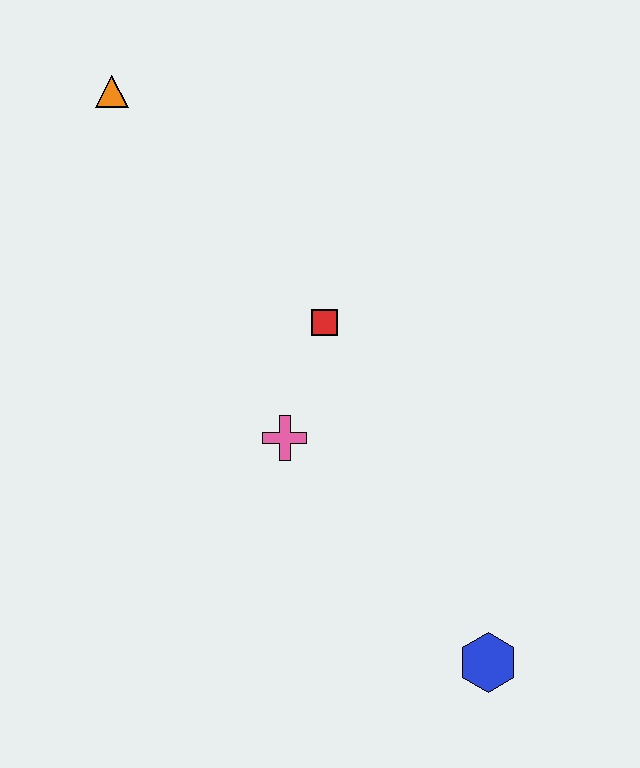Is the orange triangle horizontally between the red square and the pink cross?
No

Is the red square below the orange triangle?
Yes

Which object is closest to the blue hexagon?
The pink cross is closest to the blue hexagon.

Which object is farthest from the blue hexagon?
The orange triangle is farthest from the blue hexagon.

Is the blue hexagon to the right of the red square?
Yes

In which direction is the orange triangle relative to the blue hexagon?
The orange triangle is above the blue hexagon.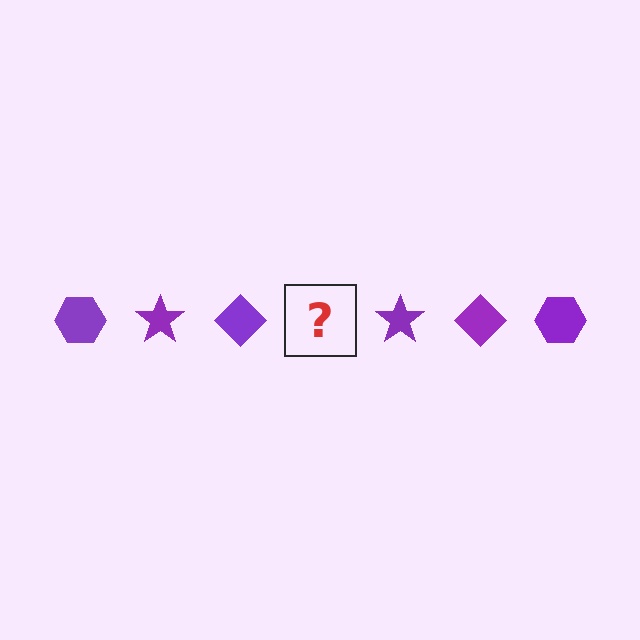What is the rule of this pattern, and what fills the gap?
The rule is that the pattern cycles through hexagon, star, diamond shapes in purple. The gap should be filled with a purple hexagon.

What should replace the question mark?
The question mark should be replaced with a purple hexagon.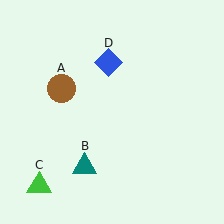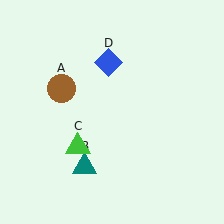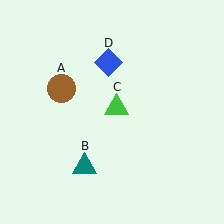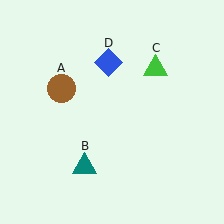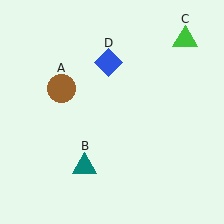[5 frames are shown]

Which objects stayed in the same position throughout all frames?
Brown circle (object A) and teal triangle (object B) and blue diamond (object D) remained stationary.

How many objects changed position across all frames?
1 object changed position: green triangle (object C).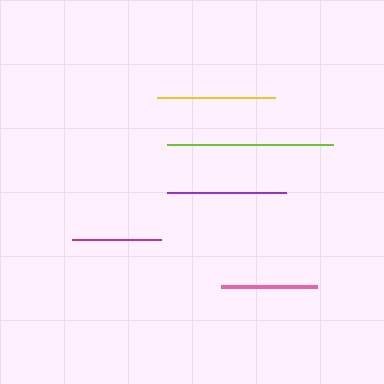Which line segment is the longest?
The lime line is the longest at approximately 166 pixels.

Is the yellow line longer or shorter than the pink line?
The yellow line is longer than the pink line.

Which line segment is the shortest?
The magenta line is the shortest at approximately 90 pixels.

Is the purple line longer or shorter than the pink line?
The purple line is longer than the pink line.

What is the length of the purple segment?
The purple segment is approximately 118 pixels long.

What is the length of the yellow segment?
The yellow segment is approximately 118 pixels long.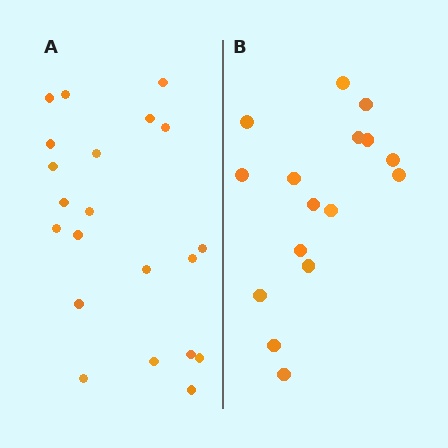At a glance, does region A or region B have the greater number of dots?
Region A (the left region) has more dots.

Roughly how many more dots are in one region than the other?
Region A has about 5 more dots than region B.